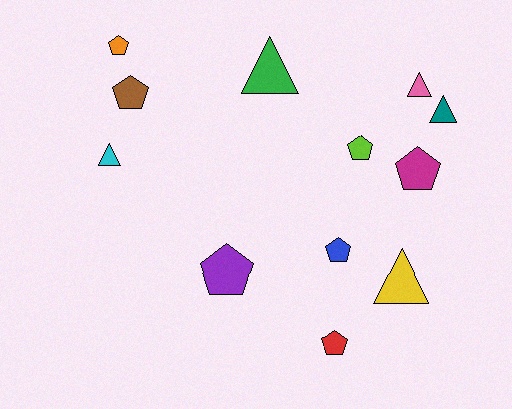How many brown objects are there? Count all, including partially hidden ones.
There is 1 brown object.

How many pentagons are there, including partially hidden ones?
There are 7 pentagons.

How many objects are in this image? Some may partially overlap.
There are 12 objects.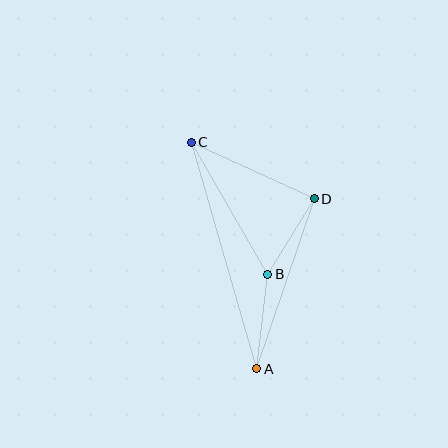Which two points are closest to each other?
Points B and D are closest to each other.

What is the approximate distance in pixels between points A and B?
The distance between A and B is approximately 95 pixels.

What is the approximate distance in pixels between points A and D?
The distance between A and D is approximately 180 pixels.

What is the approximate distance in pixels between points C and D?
The distance between C and D is approximately 135 pixels.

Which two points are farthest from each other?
Points A and C are farthest from each other.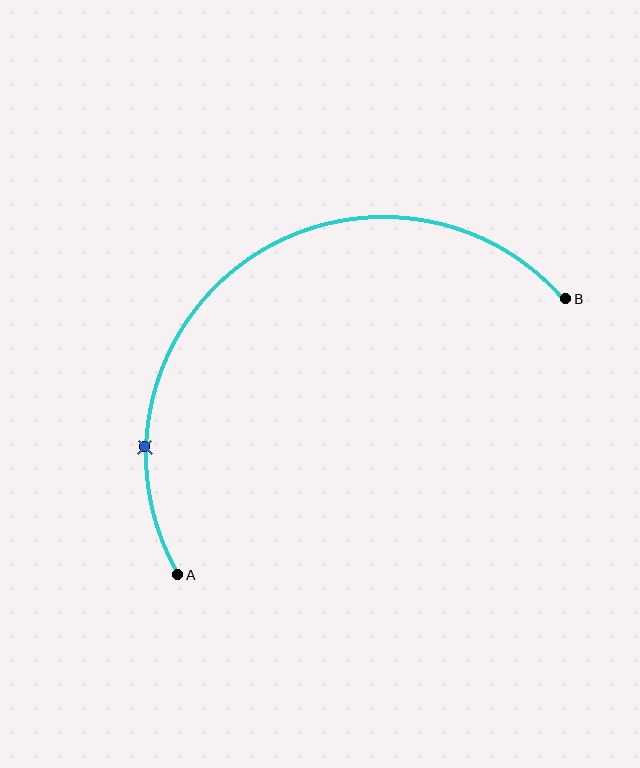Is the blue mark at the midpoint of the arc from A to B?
No. The blue mark lies on the arc but is closer to endpoint A. The arc midpoint would be at the point on the curve equidistant along the arc from both A and B.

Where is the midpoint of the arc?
The arc midpoint is the point on the curve farthest from the straight line joining A and B. It sits above and to the left of that line.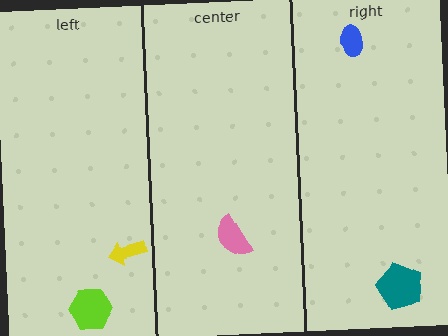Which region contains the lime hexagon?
The left region.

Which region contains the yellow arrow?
The left region.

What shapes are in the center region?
The pink semicircle.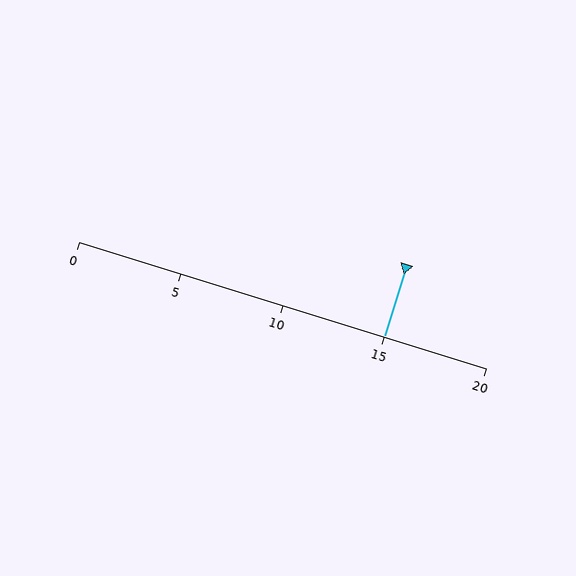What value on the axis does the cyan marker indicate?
The marker indicates approximately 15.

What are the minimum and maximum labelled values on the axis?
The axis runs from 0 to 20.